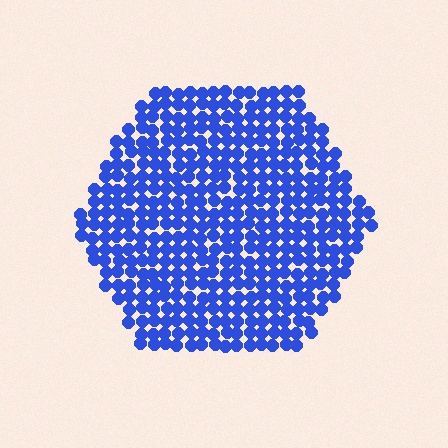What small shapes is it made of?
It is made of small circles.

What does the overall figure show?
The overall figure shows a hexagon.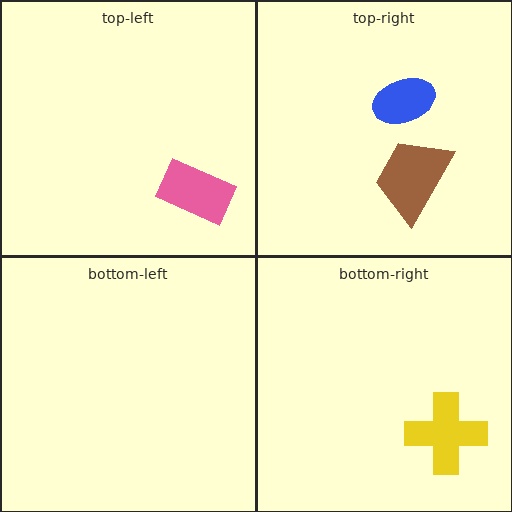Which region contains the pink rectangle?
The top-left region.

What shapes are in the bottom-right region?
The yellow cross.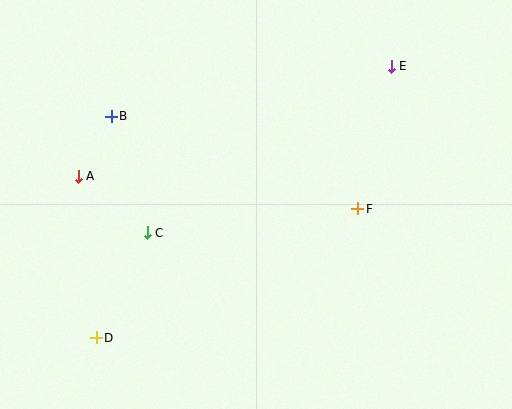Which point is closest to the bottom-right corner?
Point F is closest to the bottom-right corner.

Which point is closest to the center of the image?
Point F at (358, 209) is closest to the center.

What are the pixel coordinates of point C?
Point C is at (147, 233).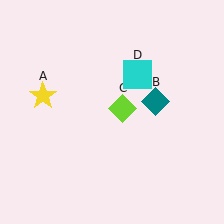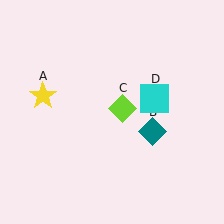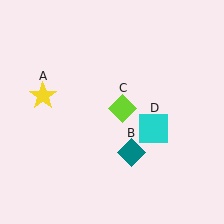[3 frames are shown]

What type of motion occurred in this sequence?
The teal diamond (object B), cyan square (object D) rotated clockwise around the center of the scene.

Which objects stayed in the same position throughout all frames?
Yellow star (object A) and lime diamond (object C) remained stationary.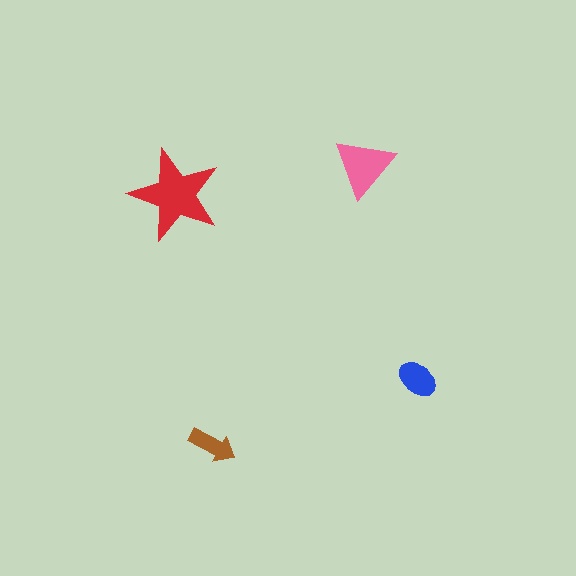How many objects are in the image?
There are 4 objects in the image.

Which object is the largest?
The red star.